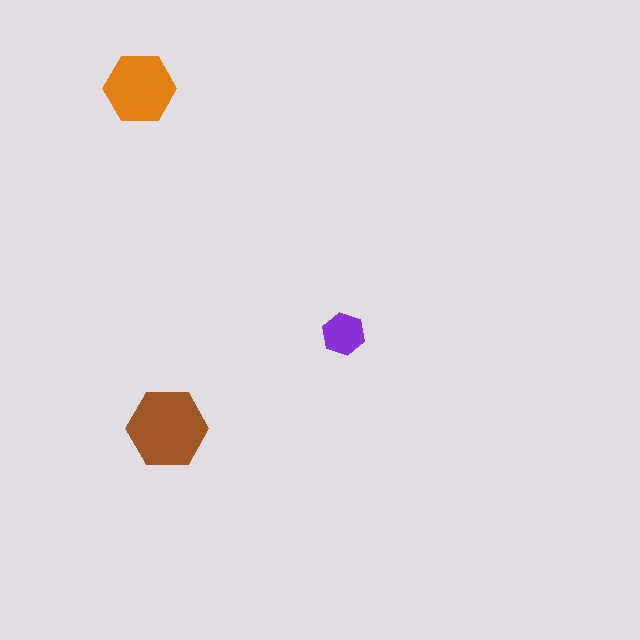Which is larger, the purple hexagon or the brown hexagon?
The brown one.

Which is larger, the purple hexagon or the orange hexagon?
The orange one.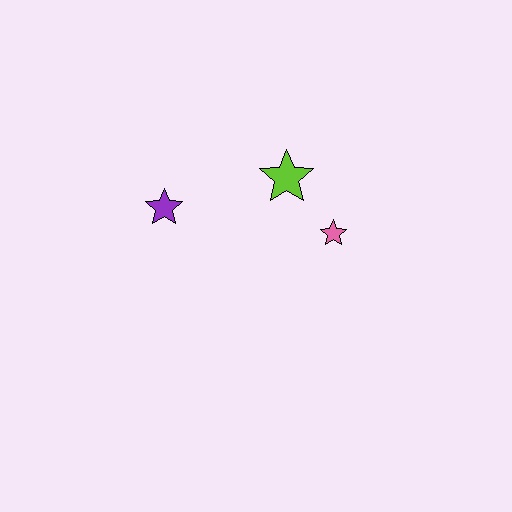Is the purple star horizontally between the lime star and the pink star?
No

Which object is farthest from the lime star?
The purple star is farthest from the lime star.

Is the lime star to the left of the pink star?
Yes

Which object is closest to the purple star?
The lime star is closest to the purple star.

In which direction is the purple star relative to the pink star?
The purple star is to the left of the pink star.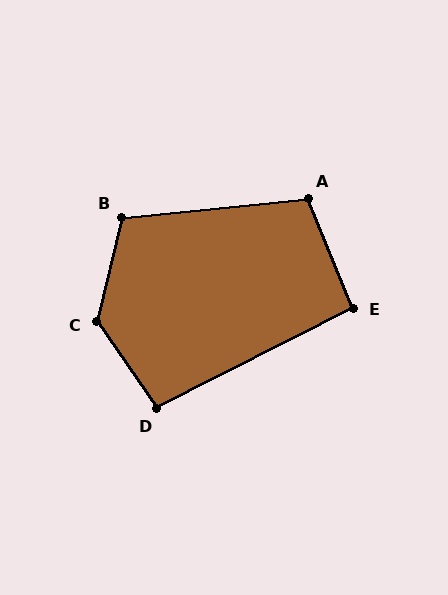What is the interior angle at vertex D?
Approximately 98 degrees (obtuse).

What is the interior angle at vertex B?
Approximately 109 degrees (obtuse).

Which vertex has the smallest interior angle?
E, at approximately 95 degrees.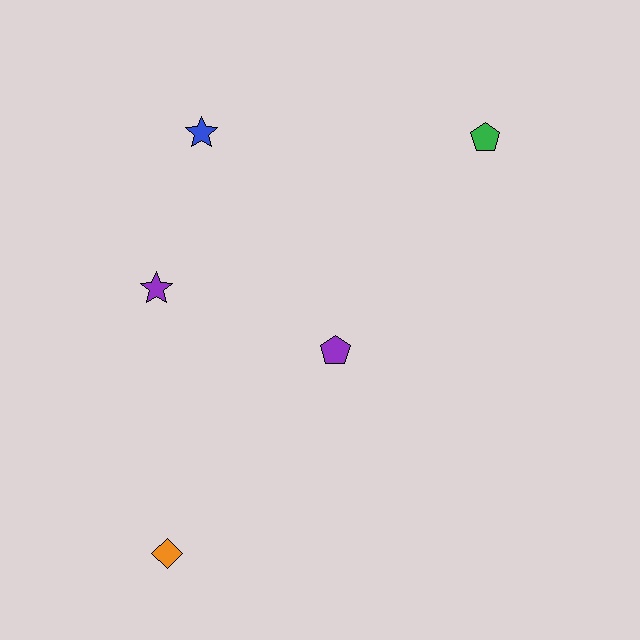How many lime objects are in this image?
There are no lime objects.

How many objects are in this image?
There are 5 objects.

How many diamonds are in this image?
There is 1 diamond.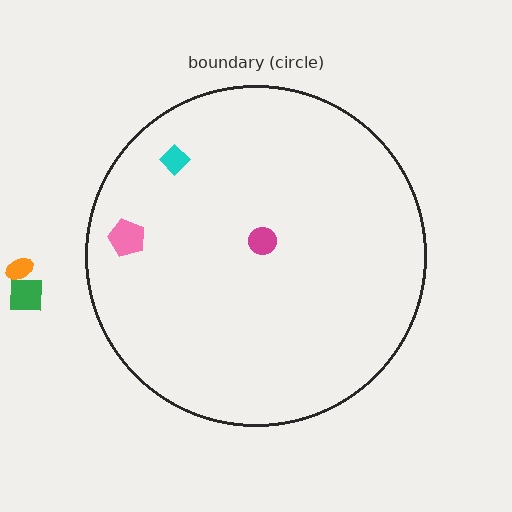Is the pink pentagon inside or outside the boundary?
Inside.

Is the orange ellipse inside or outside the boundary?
Outside.